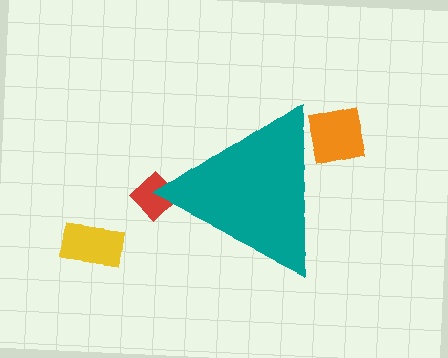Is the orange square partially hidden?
Yes, the orange square is partially hidden behind the teal triangle.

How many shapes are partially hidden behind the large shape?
2 shapes are partially hidden.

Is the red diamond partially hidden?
Yes, the red diamond is partially hidden behind the teal triangle.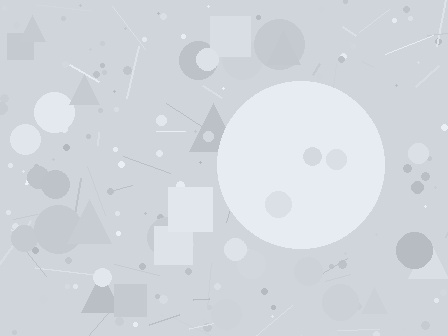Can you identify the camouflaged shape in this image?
The camouflaged shape is a circle.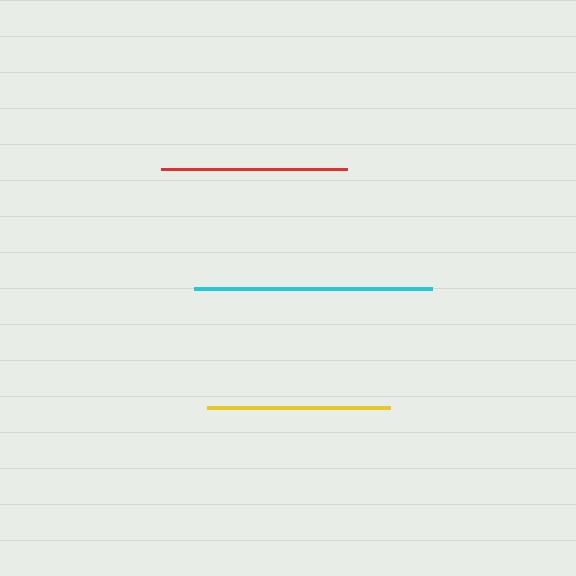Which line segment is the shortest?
The yellow line is the shortest at approximately 183 pixels.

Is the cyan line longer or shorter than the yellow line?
The cyan line is longer than the yellow line.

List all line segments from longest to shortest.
From longest to shortest: cyan, red, yellow.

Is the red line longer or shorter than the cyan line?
The cyan line is longer than the red line.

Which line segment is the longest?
The cyan line is the longest at approximately 238 pixels.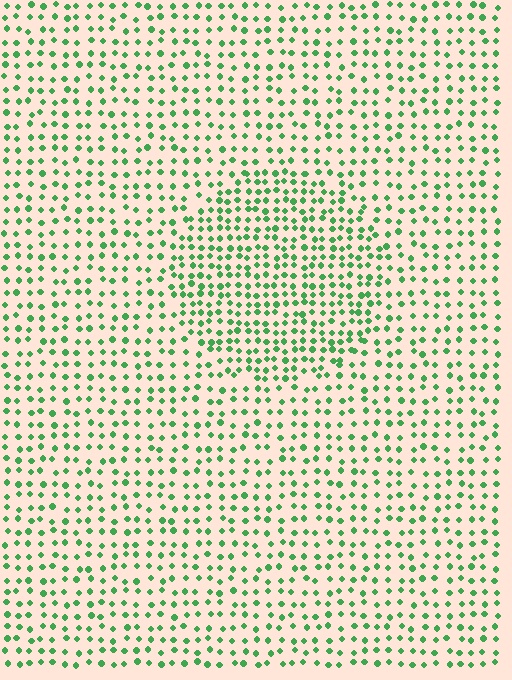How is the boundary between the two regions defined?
The boundary is defined by a change in element density (approximately 1.6x ratio). All elements are the same color, size, and shape.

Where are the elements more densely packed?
The elements are more densely packed inside the circle boundary.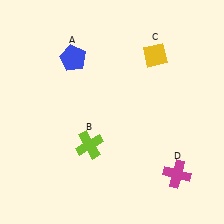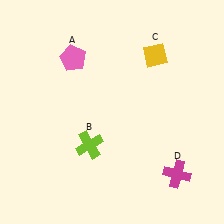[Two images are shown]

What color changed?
The pentagon (A) changed from blue in Image 1 to pink in Image 2.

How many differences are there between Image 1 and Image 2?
There is 1 difference between the two images.